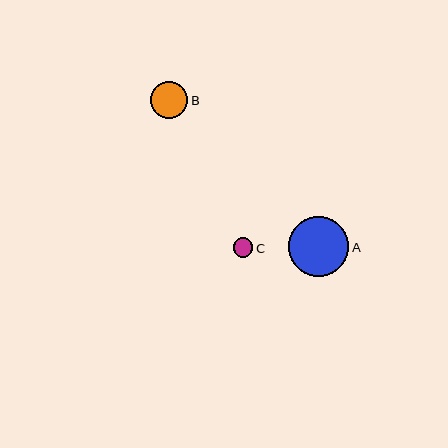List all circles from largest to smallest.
From largest to smallest: A, B, C.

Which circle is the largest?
Circle A is the largest with a size of approximately 60 pixels.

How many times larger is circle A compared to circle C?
Circle A is approximately 3.1 times the size of circle C.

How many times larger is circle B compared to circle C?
Circle B is approximately 1.9 times the size of circle C.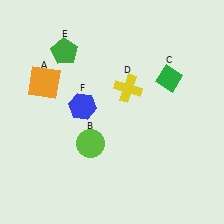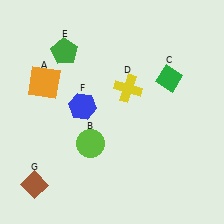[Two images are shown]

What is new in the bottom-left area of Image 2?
A brown diamond (G) was added in the bottom-left area of Image 2.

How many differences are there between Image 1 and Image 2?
There is 1 difference between the two images.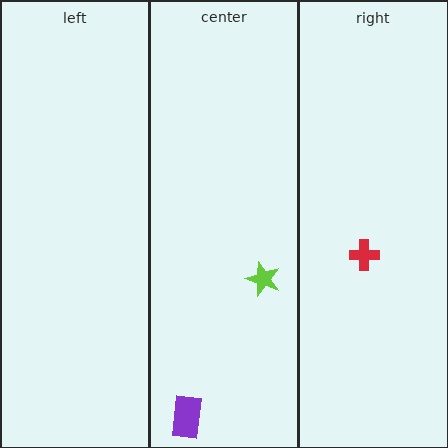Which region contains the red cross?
The right region.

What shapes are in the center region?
The lime star, the purple rectangle.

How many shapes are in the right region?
1.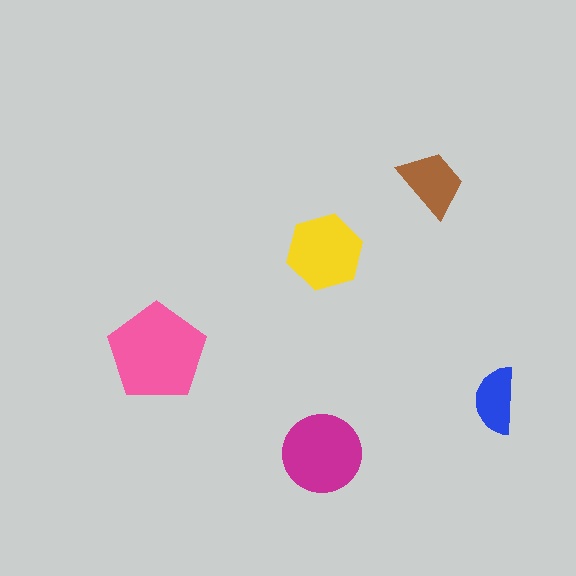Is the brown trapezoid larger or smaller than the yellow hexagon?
Smaller.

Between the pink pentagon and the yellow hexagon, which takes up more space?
The pink pentagon.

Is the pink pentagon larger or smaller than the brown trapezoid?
Larger.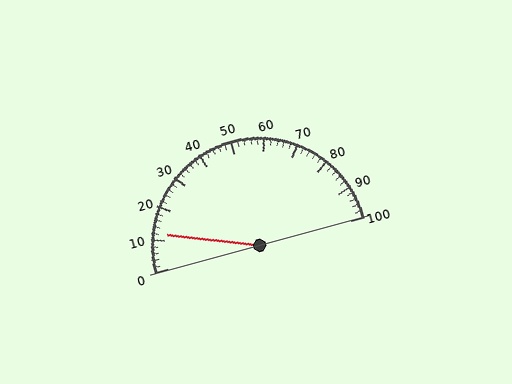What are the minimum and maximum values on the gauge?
The gauge ranges from 0 to 100.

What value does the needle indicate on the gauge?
The needle indicates approximately 12.